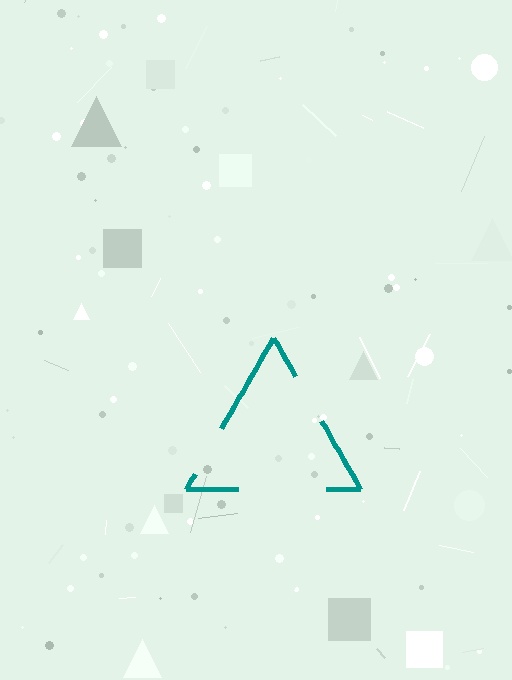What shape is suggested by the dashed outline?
The dashed outline suggests a triangle.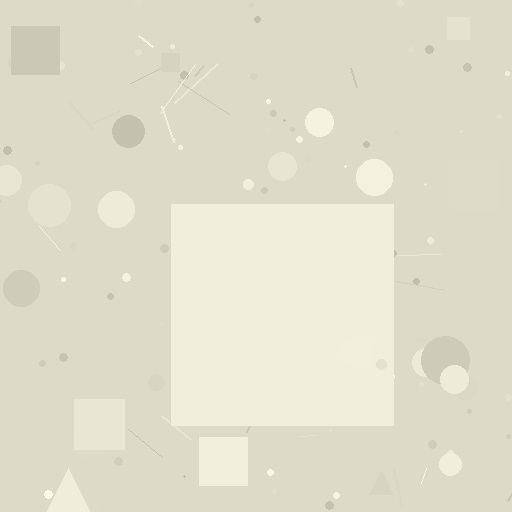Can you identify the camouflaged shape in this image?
The camouflaged shape is a square.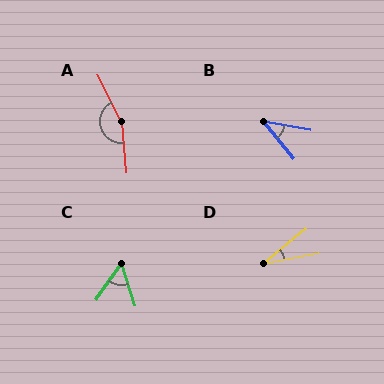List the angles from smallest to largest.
D (28°), B (41°), C (53°), A (158°).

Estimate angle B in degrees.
Approximately 41 degrees.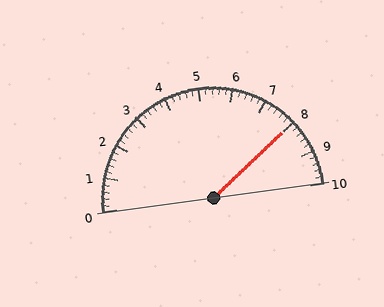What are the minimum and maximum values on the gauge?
The gauge ranges from 0 to 10.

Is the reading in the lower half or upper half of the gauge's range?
The reading is in the upper half of the range (0 to 10).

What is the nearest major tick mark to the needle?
The nearest major tick mark is 8.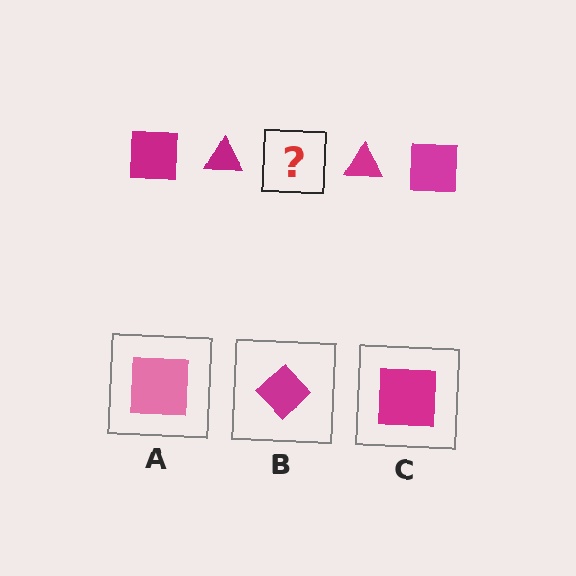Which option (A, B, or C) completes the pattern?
C.